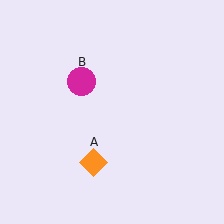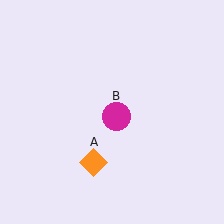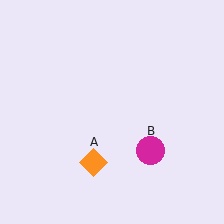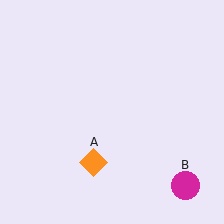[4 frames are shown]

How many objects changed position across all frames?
1 object changed position: magenta circle (object B).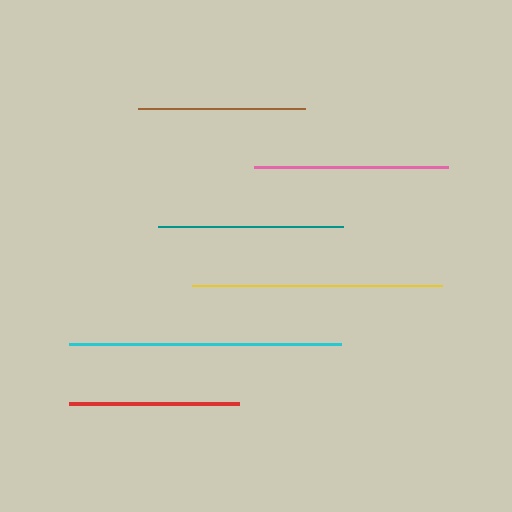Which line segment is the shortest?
The brown line is the shortest at approximately 167 pixels.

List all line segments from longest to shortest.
From longest to shortest: cyan, yellow, pink, teal, red, brown.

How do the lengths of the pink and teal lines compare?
The pink and teal lines are approximately the same length.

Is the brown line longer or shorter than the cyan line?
The cyan line is longer than the brown line.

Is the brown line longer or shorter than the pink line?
The pink line is longer than the brown line.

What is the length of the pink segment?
The pink segment is approximately 194 pixels long.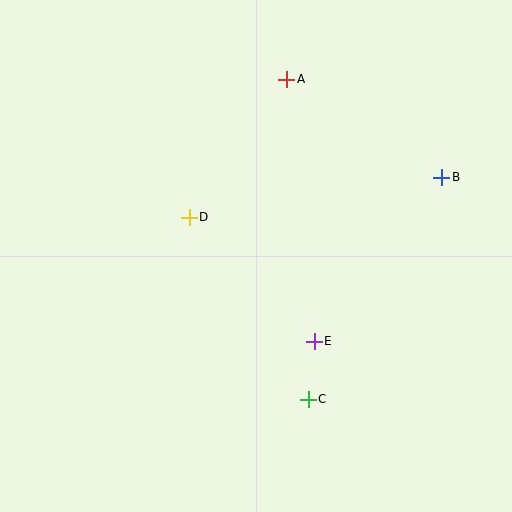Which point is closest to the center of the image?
Point D at (189, 217) is closest to the center.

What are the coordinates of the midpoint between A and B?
The midpoint between A and B is at (364, 128).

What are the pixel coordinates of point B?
Point B is at (442, 177).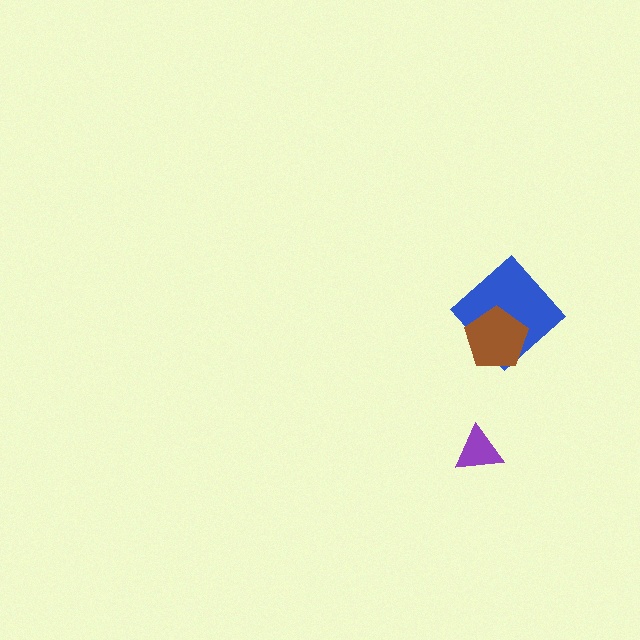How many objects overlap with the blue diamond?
1 object overlaps with the blue diamond.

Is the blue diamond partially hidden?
Yes, it is partially covered by another shape.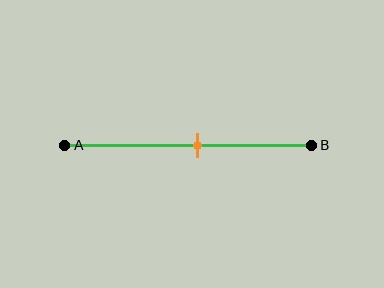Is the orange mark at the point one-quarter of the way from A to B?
No, the mark is at about 55% from A, not at the 25% one-quarter point.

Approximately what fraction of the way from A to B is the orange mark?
The orange mark is approximately 55% of the way from A to B.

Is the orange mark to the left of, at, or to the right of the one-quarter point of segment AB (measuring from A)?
The orange mark is to the right of the one-quarter point of segment AB.